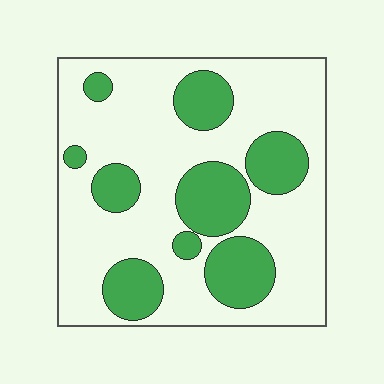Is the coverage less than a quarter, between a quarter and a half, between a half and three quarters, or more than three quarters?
Between a quarter and a half.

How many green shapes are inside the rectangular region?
9.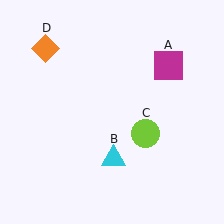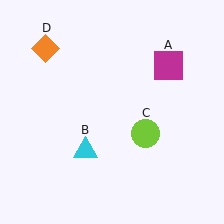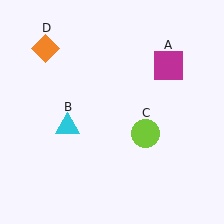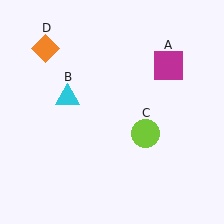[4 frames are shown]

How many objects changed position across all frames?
1 object changed position: cyan triangle (object B).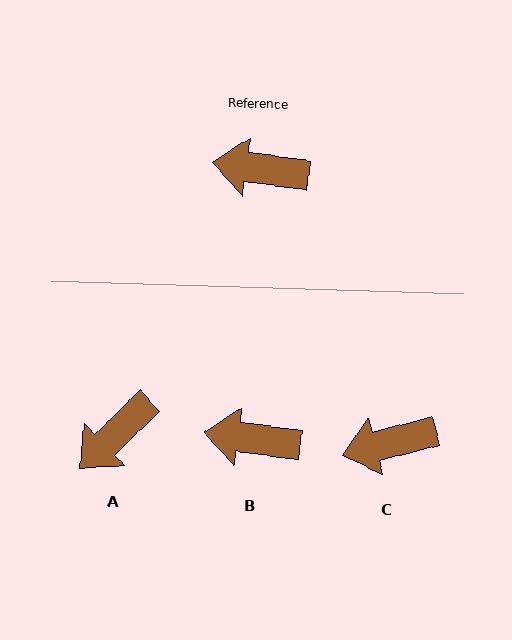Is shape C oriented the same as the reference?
No, it is off by about 22 degrees.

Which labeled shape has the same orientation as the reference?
B.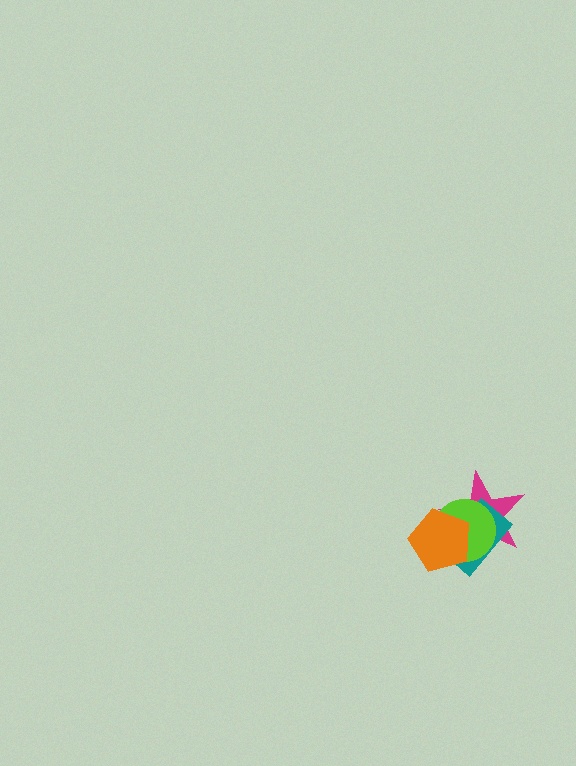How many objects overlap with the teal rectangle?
3 objects overlap with the teal rectangle.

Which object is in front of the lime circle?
The orange pentagon is in front of the lime circle.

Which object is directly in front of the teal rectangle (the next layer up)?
The lime circle is directly in front of the teal rectangle.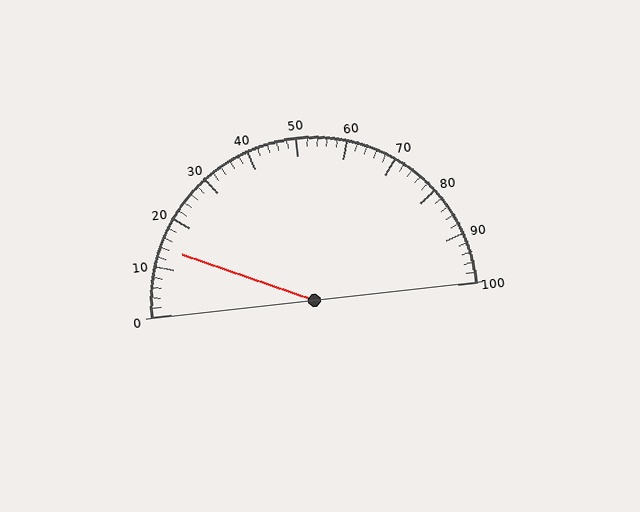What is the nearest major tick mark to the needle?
The nearest major tick mark is 10.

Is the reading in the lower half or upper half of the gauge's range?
The reading is in the lower half of the range (0 to 100).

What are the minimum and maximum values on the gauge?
The gauge ranges from 0 to 100.